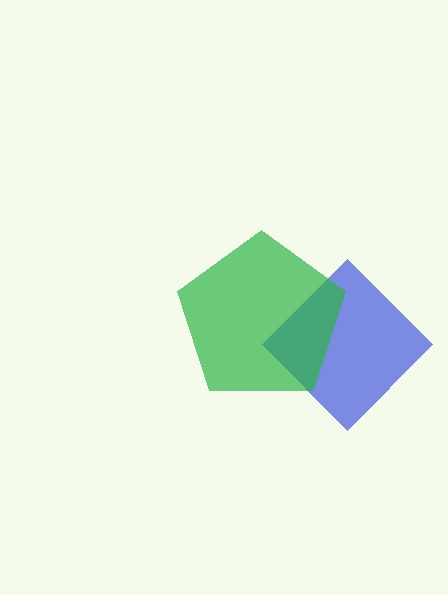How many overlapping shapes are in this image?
There are 2 overlapping shapes in the image.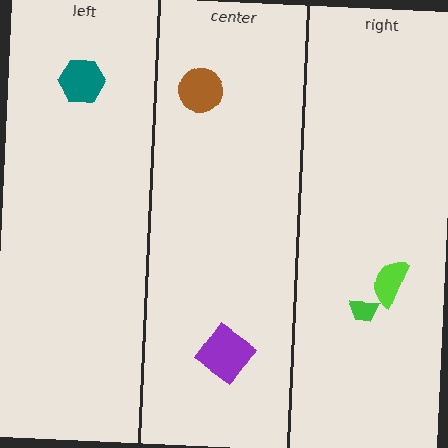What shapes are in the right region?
The lime semicircle, the green trapezoid.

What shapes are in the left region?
The teal hexagon.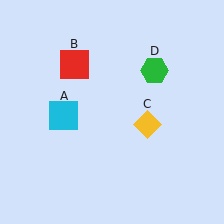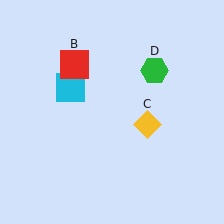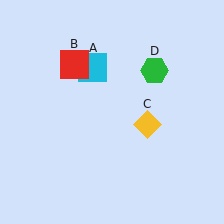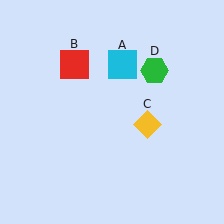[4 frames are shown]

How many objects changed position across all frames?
1 object changed position: cyan square (object A).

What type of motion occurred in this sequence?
The cyan square (object A) rotated clockwise around the center of the scene.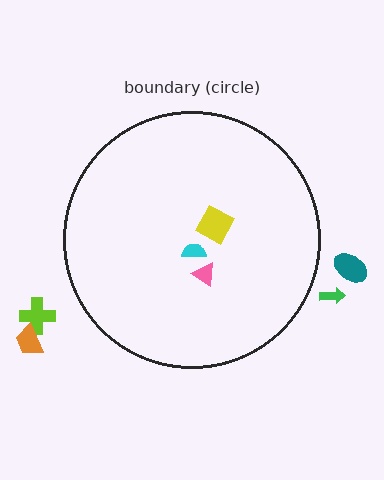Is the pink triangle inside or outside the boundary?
Inside.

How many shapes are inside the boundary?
3 inside, 4 outside.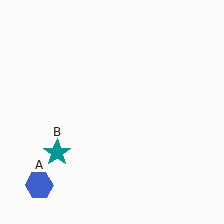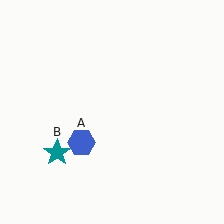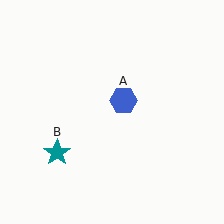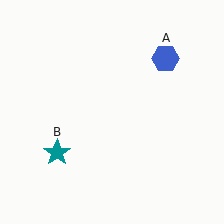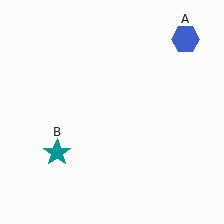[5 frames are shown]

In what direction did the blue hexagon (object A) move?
The blue hexagon (object A) moved up and to the right.